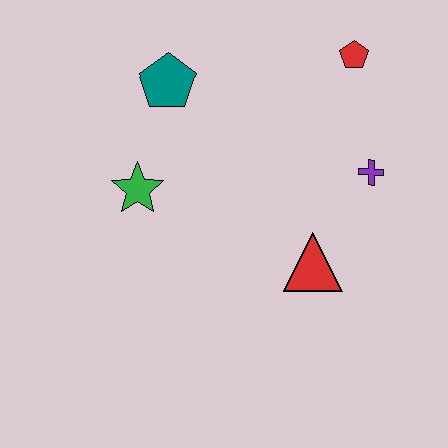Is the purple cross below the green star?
No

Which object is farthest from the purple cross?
The green star is farthest from the purple cross.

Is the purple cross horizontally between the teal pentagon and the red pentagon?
No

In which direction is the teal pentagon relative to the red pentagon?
The teal pentagon is to the left of the red pentagon.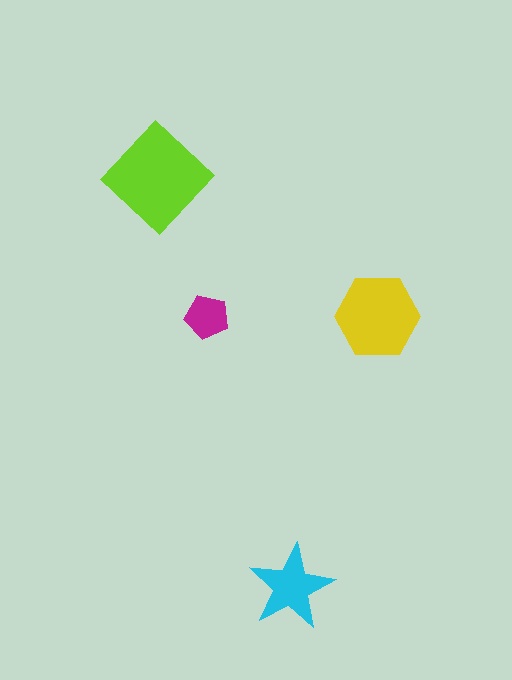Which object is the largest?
The lime diamond.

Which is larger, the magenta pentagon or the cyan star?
The cyan star.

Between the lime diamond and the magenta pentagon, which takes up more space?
The lime diamond.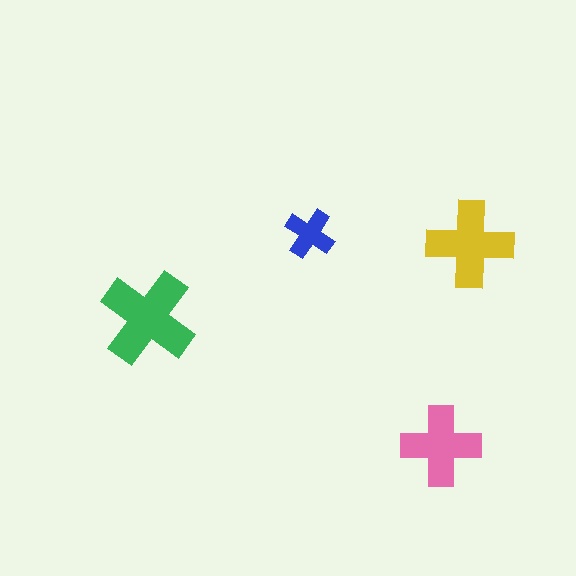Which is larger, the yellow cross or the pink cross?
The yellow one.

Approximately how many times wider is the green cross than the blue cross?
About 2 times wider.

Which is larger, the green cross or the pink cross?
The green one.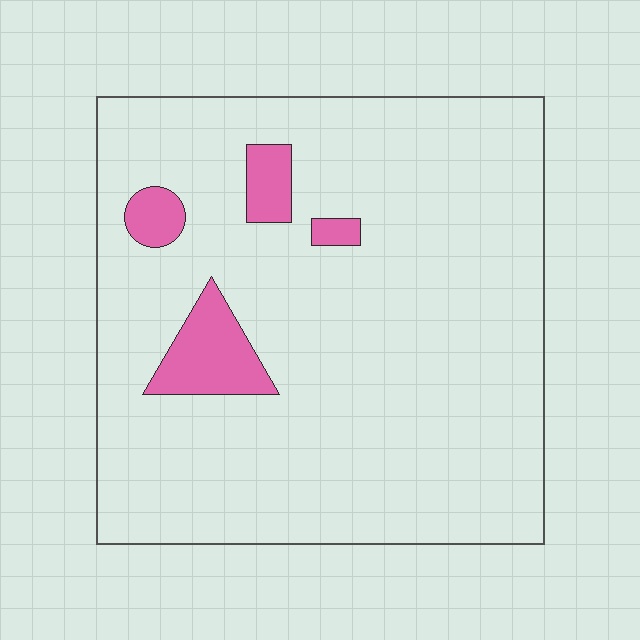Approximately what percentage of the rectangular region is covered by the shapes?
Approximately 10%.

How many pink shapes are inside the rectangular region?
4.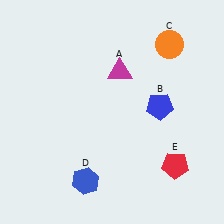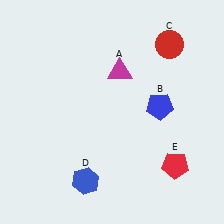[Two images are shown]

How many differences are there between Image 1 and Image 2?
There is 1 difference between the two images.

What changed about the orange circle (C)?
In Image 1, C is orange. In Image 2, it changed to red.